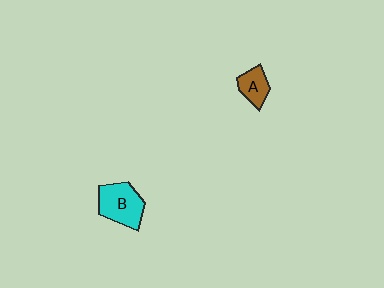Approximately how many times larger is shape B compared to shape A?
Approximately 1.7 times.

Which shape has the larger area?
Shape B (cyan).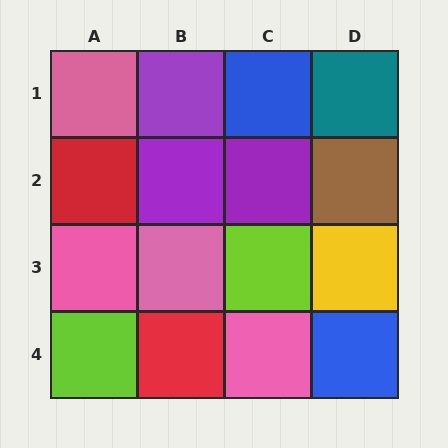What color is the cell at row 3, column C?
Lime.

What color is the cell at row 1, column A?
Pink.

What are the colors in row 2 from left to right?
Red, purple, purple, brown.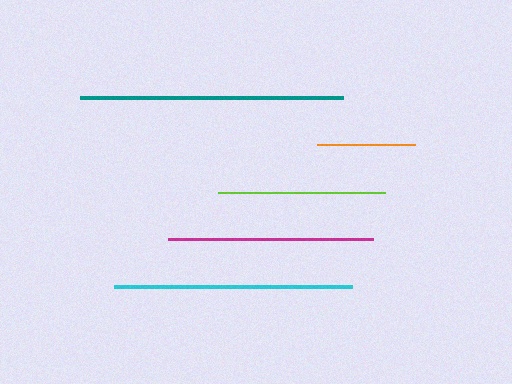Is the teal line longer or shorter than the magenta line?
The teal line is longer than the magenta line.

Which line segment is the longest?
The teal line is the longest at approximately 263 pixels.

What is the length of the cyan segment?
The cyan segment is approximately 238 pixels long.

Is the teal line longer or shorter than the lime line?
The teal line is longer than the lime line.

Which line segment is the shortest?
The orange line is the shortest at approximately 98 pixels.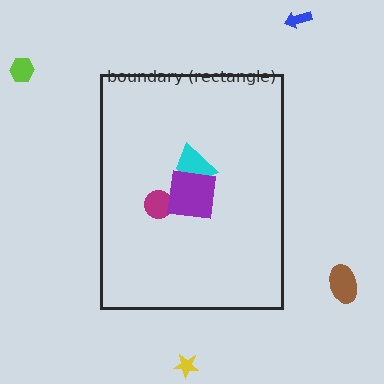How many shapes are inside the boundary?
3 inside, 4 outside.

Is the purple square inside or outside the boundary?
Inside.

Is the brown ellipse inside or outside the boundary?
Outside.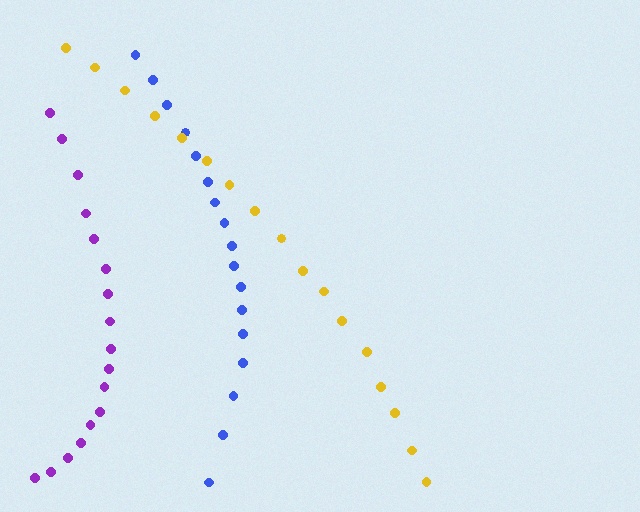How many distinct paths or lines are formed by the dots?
There are 3 distinct paths.